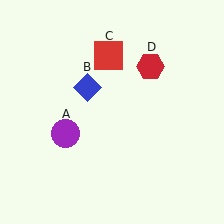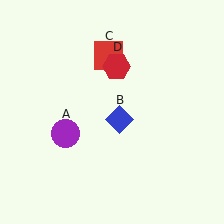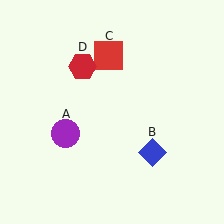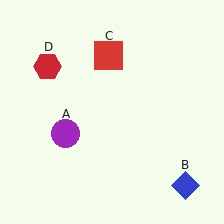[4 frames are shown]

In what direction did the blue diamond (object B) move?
The blue diamond (object B) moved down and to the right.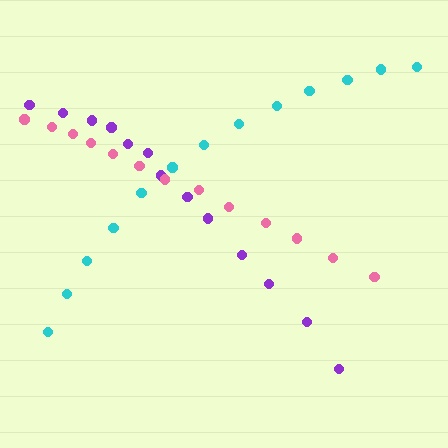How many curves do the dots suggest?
There are 3 distinct paths.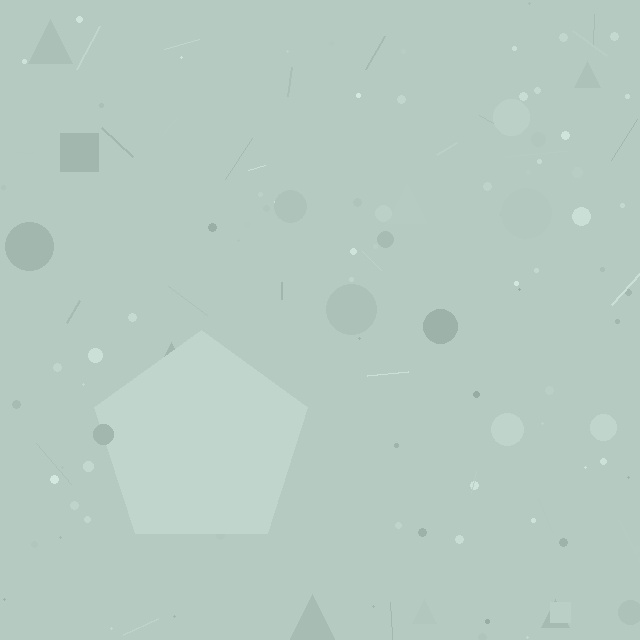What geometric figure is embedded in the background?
A pentagon is embedded in the background.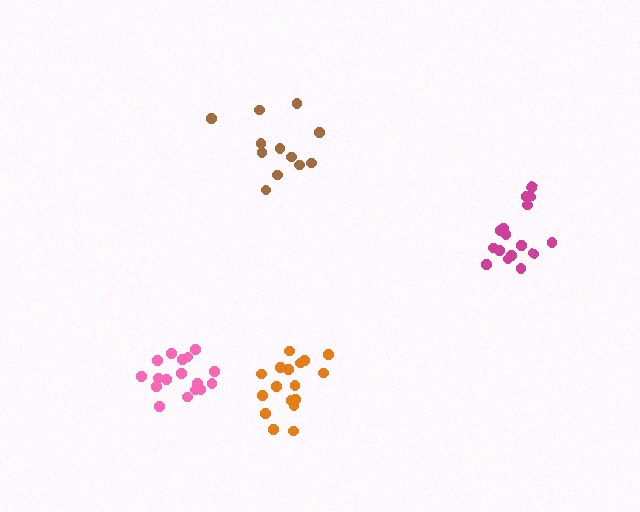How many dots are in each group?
Group 1: 12 dots, Group 2: 17 dots, Group 3: 17 dots, Group 4: 16 dots (62 total).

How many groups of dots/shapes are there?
There are 4 groups.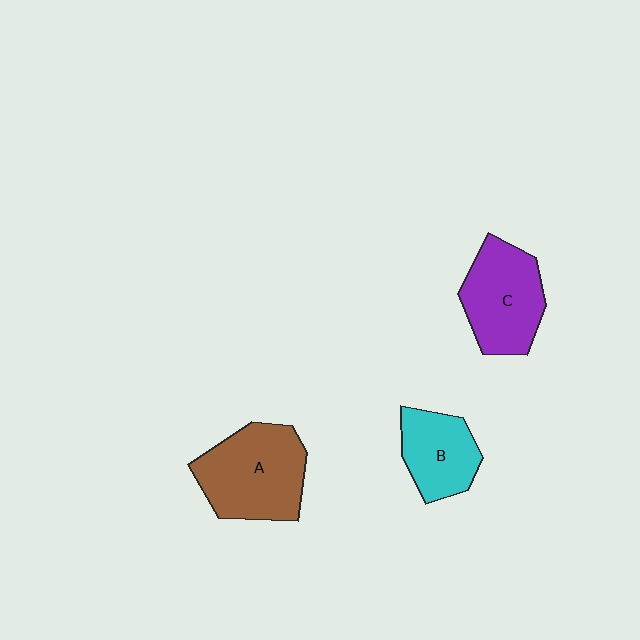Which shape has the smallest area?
Shape B (cyan).